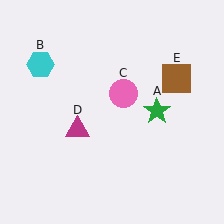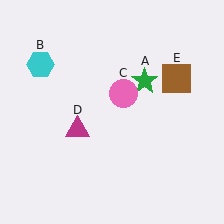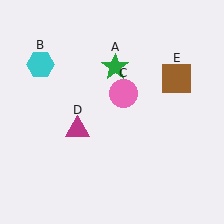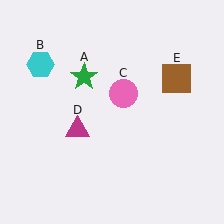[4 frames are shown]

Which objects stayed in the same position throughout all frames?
Cyan hexagon (object B) and pink circle (object C) and magenta triangle (object D) and brown square (object E) remained stationary.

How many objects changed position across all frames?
1 object changed position: green star (object A).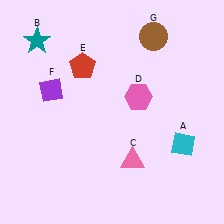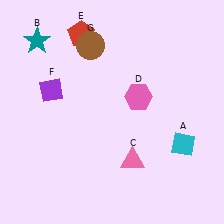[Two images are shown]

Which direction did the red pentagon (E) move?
The red pentagon (E) moved up.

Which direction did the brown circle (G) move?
The brown circle (G) moved left.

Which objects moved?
The objects that moved are: the red pentagon (E), the brown circle (G).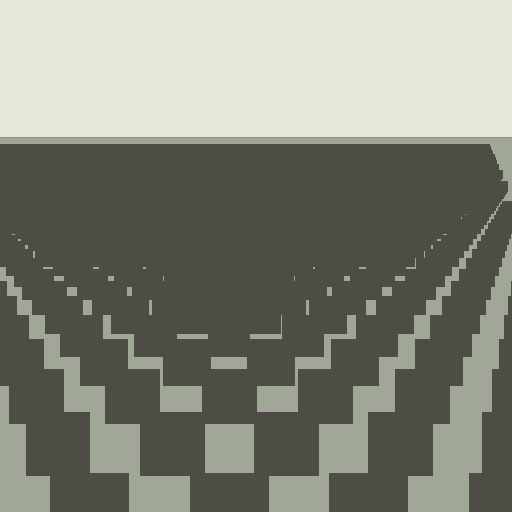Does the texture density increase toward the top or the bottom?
Density increases toward the top.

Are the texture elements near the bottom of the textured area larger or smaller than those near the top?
Larger. Near the bottom, elements are closer to the viewer and appear at a bigger on-screen size.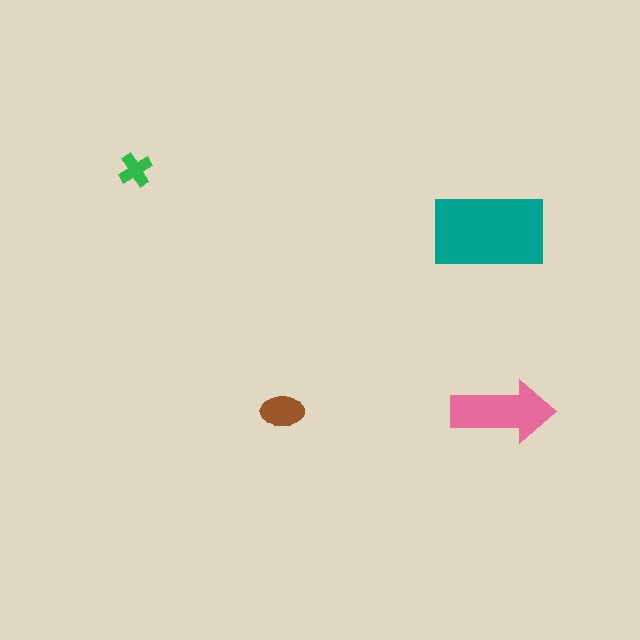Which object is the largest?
The teal rectangle.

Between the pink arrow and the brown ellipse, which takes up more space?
The pink arrow.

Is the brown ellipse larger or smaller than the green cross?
Larger.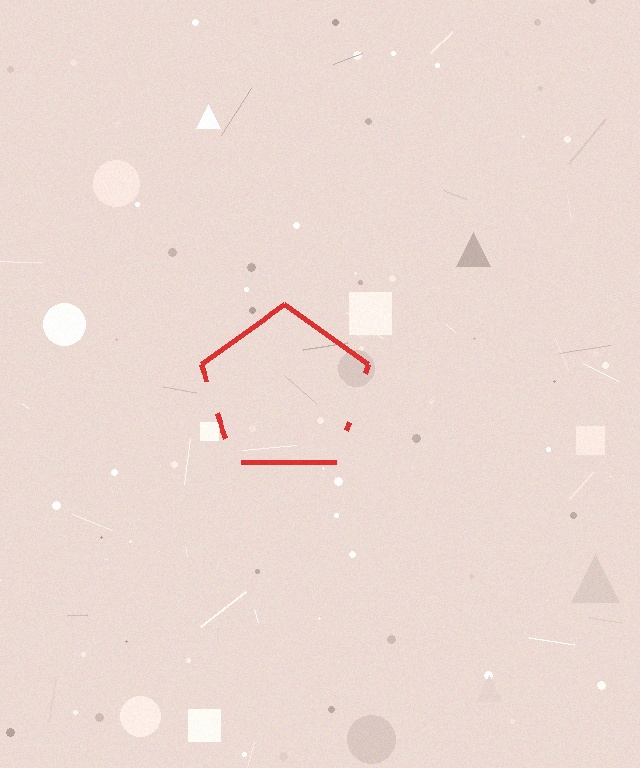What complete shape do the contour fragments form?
The contour fragments form a pentagon.